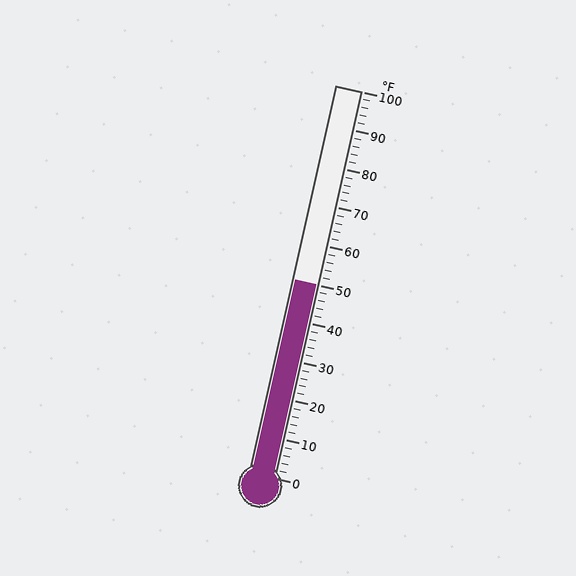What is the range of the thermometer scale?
The thermometer scale ranges from 0°F to 100°F.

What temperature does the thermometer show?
The thermometer shows approximately 50°F.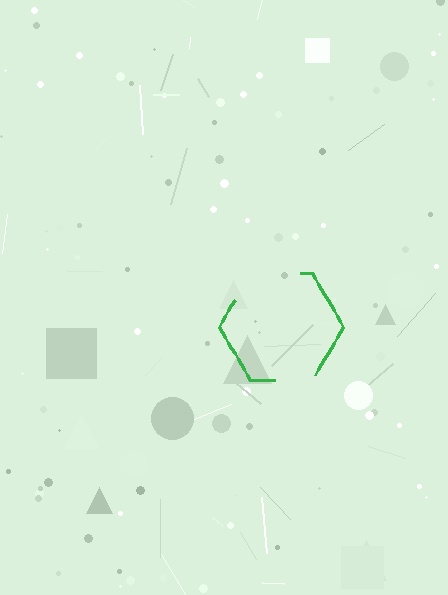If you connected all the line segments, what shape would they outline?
They would outline a hexagon.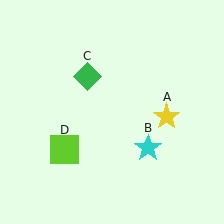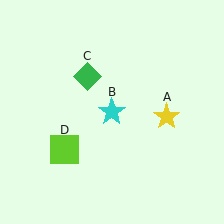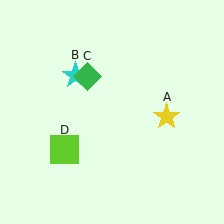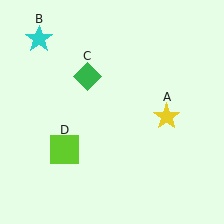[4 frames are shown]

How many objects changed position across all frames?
1 object changed position: cyan star (object B).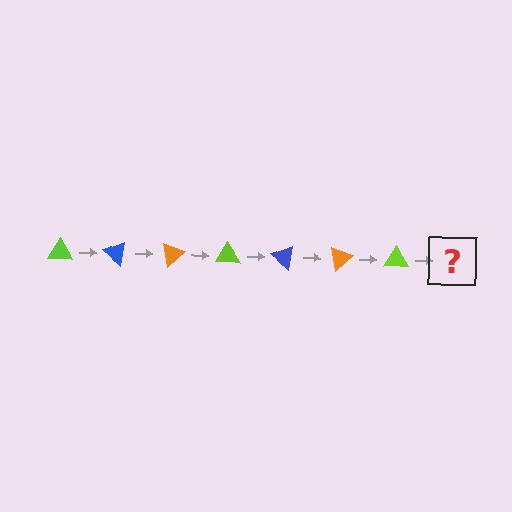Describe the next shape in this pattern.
It should be a blue triangle, rotated 280 degrees from the start.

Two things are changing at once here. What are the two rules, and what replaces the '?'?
The two rules are that it rotates 40 degrees each step and the color cycles through lime, blue, and orange. The '?' should be a blue triangle, rotated 280 degrees from the start.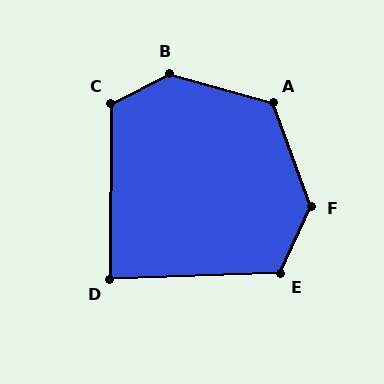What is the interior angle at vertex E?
Approximately 117 degrees (obtuse).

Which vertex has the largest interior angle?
B, at approximately 138 degrees.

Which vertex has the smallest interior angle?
D, at approximately 88 degrees.